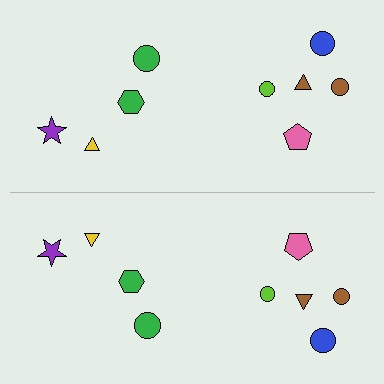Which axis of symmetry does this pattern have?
The pattern has a horizontal axis of symmetry running through the center of the image.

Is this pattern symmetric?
Yes, this pattern has bilateral (reflection) symmetry.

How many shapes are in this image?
There are 18 shapes in this image.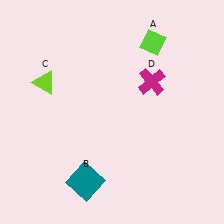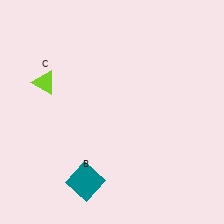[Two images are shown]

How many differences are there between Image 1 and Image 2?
There are 2 differences between the two images.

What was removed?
The magenta cross (D), the lime diamond (A) were removed in Image 2.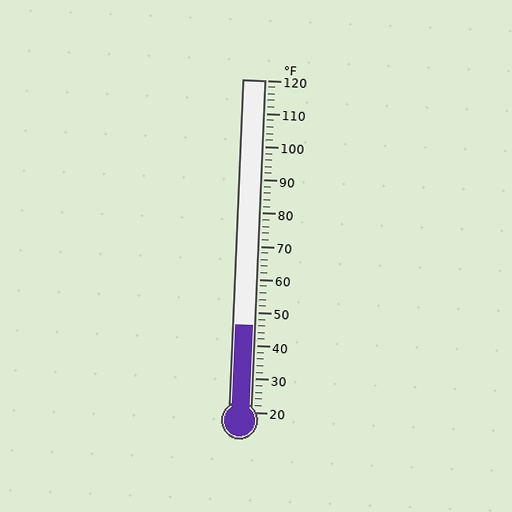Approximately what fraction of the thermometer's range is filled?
The thermometer is filled to approximately 25% of its range.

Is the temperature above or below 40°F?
The temperature is above 40°F.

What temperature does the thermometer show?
The thermometer shows approximately 46°F.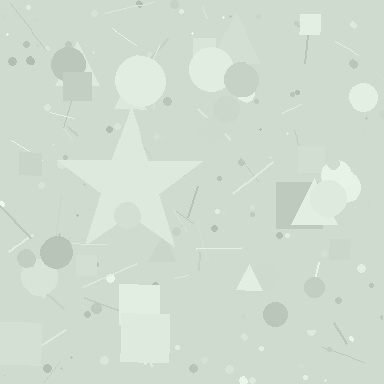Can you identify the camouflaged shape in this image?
The camouflaged shape is a star.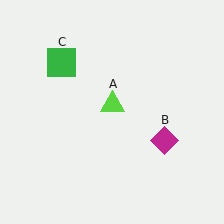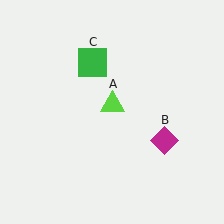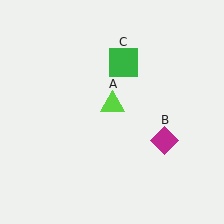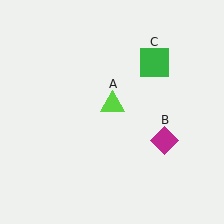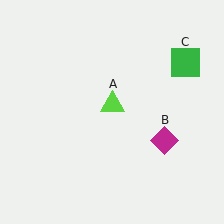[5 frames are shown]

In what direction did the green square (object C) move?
The green square (object C) moved right.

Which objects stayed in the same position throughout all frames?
Lime triangle (object A) and magenta diamond (object B) remained stationary.